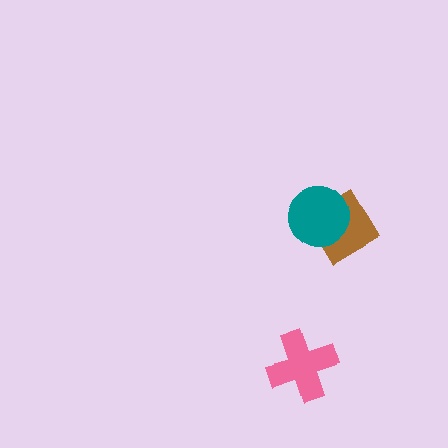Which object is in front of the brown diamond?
The teal circle is in front of the brown diamond.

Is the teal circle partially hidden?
No, no other shape covers it.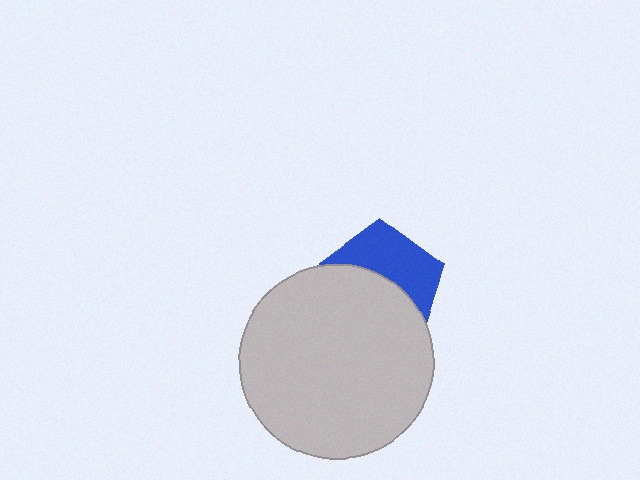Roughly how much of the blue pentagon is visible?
A small part of it is visible (roughly 45%).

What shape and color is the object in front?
The object in front is a light gray circle.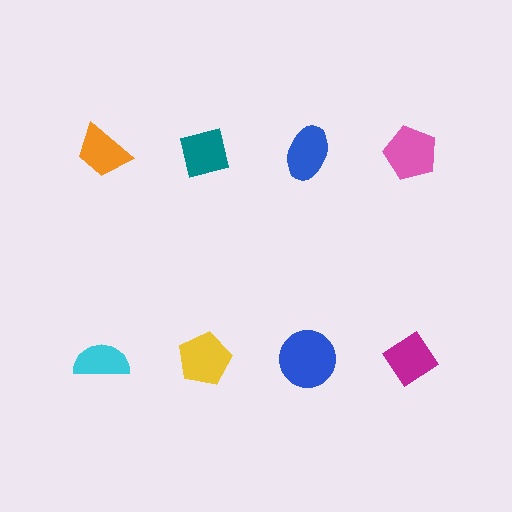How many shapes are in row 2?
4 shapes.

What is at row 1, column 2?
A teal square.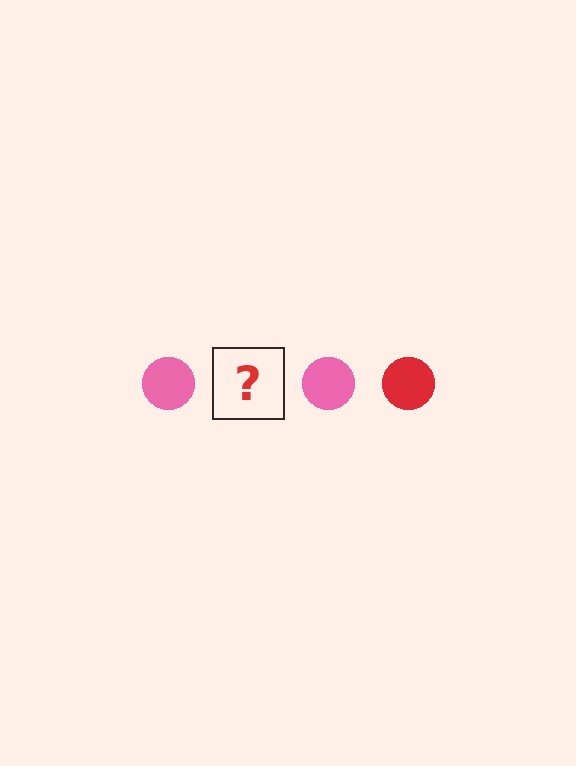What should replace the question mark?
The question mark should be replaced with a red circle.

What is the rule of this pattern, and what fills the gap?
The rule is that the pattern cycles through pink, red circles. The gap should be filled with a red circle.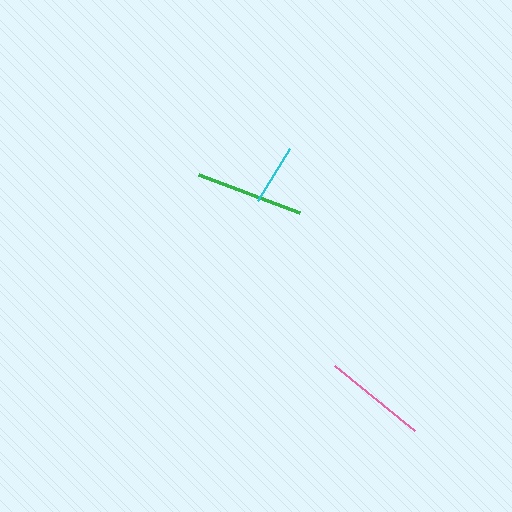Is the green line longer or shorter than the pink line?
The green line is longer than the pink line.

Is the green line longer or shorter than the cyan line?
The green line is longer than the cyan line.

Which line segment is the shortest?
The cyan line is the shortest at approximately 62 pixels.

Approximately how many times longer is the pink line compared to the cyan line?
The pink line is approximately 1.7 times the length of the cyan line.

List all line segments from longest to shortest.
From longest to shortest: green, pink, cyan.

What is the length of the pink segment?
The pink segment is approximately 104 pixels long.